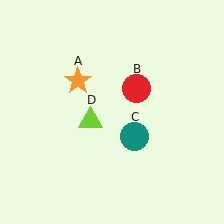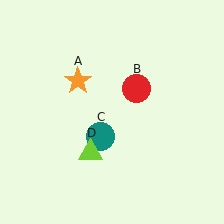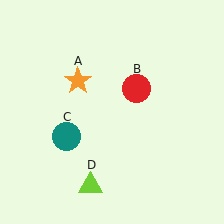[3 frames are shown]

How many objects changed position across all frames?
2 objects changed position: teal circle (object C), lime triangle (object D).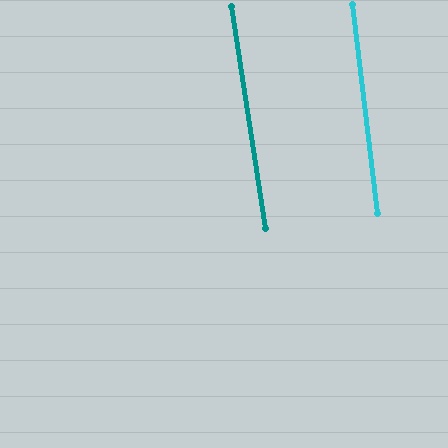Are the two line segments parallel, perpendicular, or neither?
Parallel — their directions differ by only 1.9°.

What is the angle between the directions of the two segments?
Approximately 2 degrees.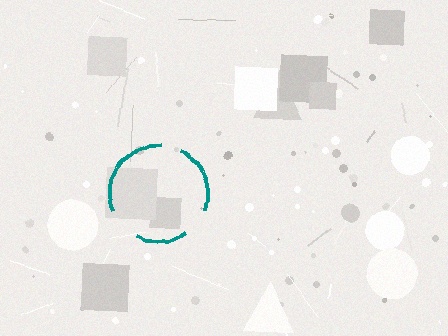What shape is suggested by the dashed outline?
The dashed outline suggests a circle.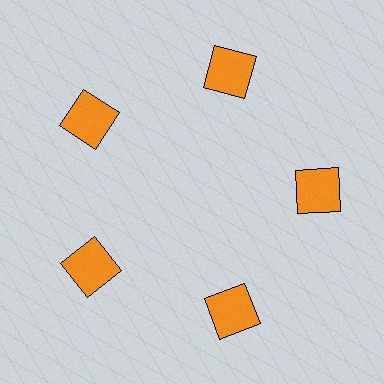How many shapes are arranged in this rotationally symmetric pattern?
There are 5 shapes, arranged in 5 groups of 1.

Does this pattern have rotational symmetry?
Yes, this pattern has 5-fold rotational symmetry. It looks the same after rotating 72 degrees around the center.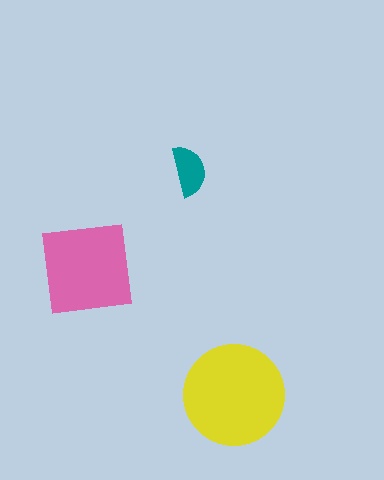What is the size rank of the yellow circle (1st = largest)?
1st.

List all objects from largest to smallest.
The yellow circle, the pink square, the teal semicircle.